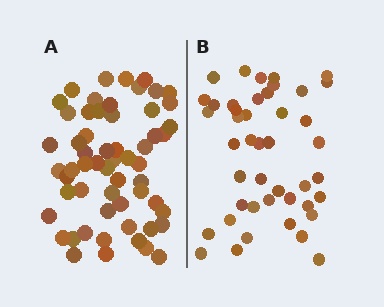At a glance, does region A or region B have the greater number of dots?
Region A (the left region) has more dots.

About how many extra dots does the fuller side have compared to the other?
Region A has approximately 15 more dots than region B.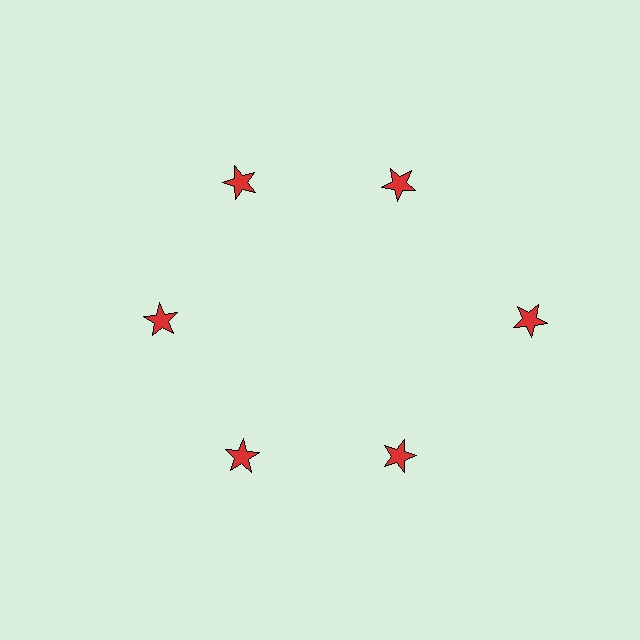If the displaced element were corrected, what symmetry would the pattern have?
It would have 6-fold rotational symmetry — the pattern would map onto itself every 60 degrees.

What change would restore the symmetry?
The symmetry would be restored by moving it inward, back onto the ring so that all 6 stars sit at equal angles and equal distance from the center.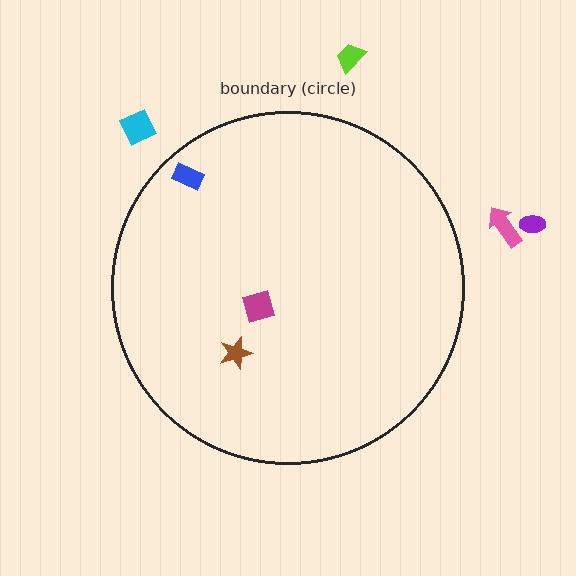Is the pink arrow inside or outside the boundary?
Outside.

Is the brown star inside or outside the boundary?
Inside.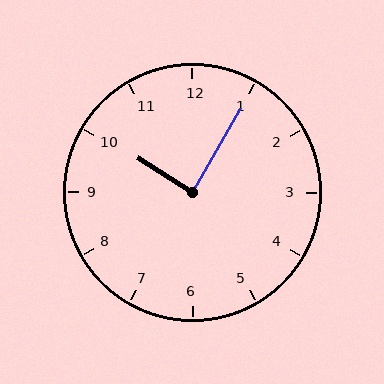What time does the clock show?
10:05.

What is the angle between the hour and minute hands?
Approximately 88 degrees.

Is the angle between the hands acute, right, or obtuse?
It is right.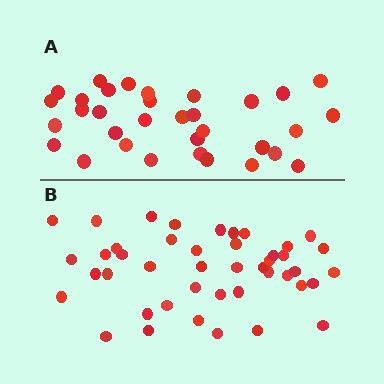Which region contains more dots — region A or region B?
Region B (the bottom region) has more dots.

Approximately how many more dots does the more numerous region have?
Region B has roughly 12 or so more dots than region A.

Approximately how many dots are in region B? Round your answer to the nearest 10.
About 40 dots. (The exact count is 44, which rounds to 40.)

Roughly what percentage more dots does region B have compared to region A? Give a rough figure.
About 35% more.